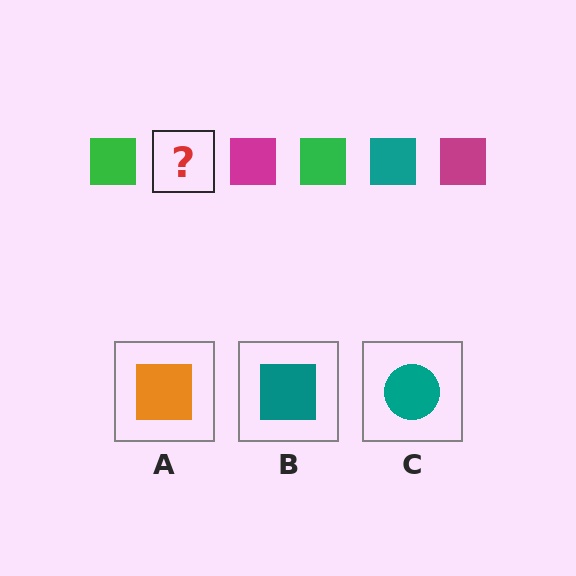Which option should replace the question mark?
Option B.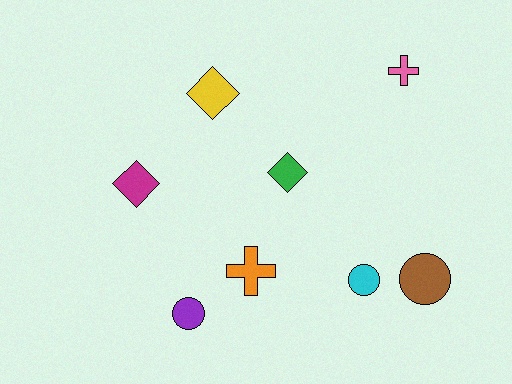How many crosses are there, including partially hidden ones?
There are 2 crosses.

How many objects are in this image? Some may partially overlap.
There are 8 objects.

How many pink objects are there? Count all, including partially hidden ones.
There is 1 pink object.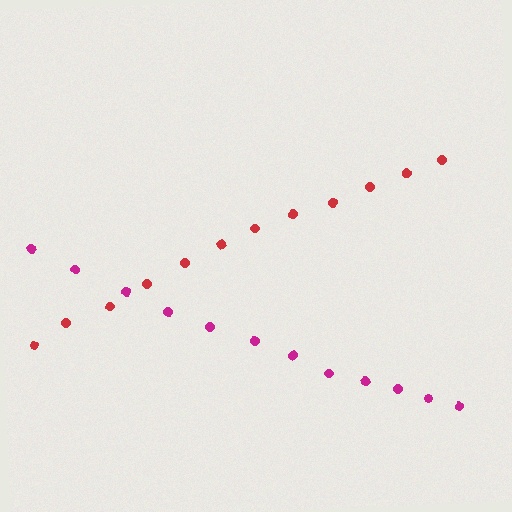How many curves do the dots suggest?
There are 2 distinct paths.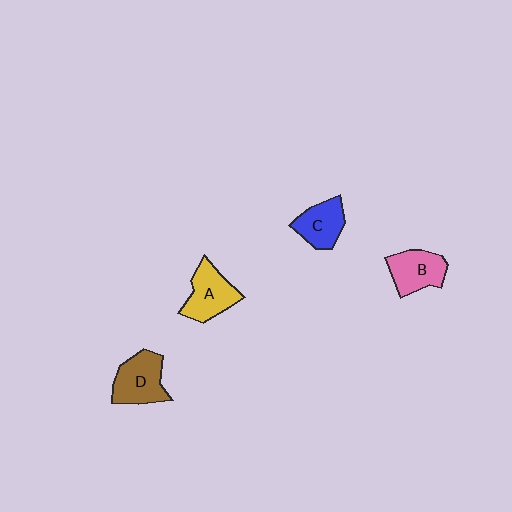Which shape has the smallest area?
Shape C (blue).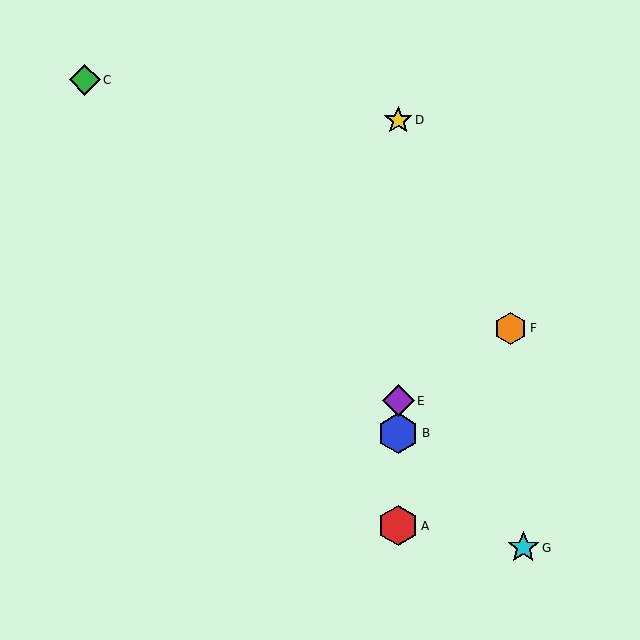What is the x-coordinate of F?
Object F is at x≈511.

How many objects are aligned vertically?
4 objects (A, B, D, E) are aligned vertically.